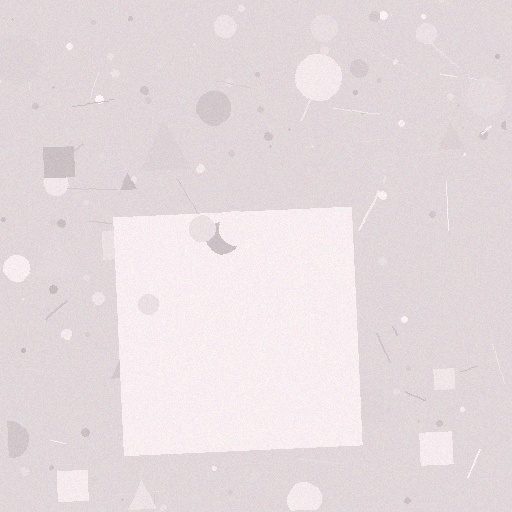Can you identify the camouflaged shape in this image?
The camouflaged shape is a square.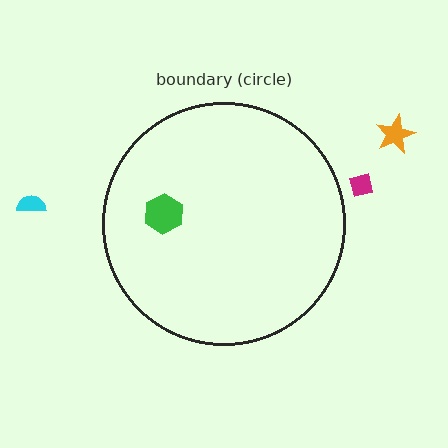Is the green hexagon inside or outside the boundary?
Inside.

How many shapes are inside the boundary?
1 inside, 3 outside.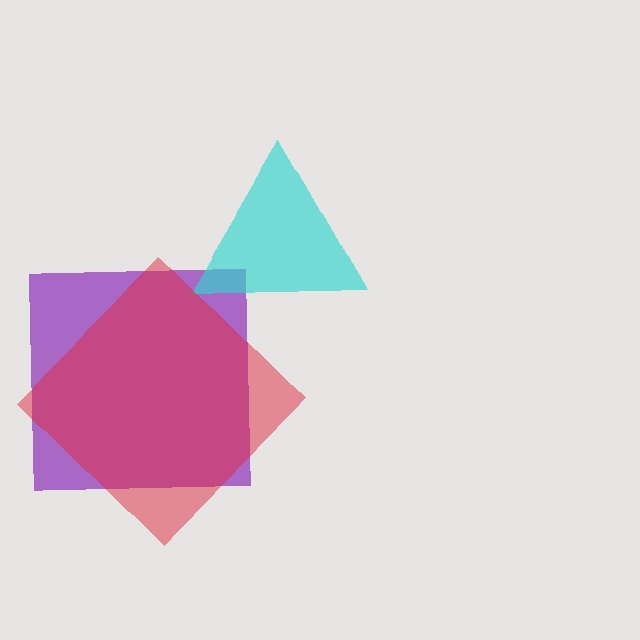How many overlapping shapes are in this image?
There are 3 overlapping shapes in the image.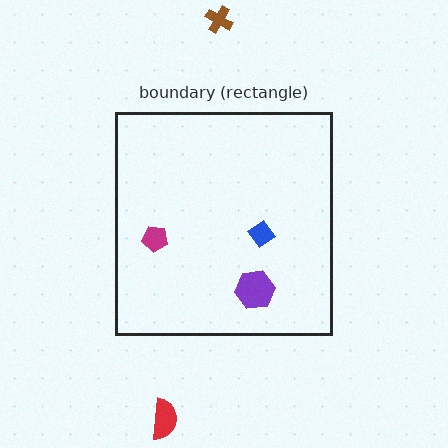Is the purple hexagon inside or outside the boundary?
Inside.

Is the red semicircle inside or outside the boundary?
Outside.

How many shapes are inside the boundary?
3 inside, 2 outside.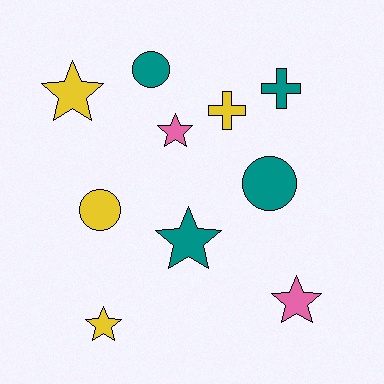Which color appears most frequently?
Yellow, with 4 objects.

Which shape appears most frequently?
Star, with 5 objects.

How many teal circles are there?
There are 2 teal circles.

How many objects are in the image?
There are 10 objects.